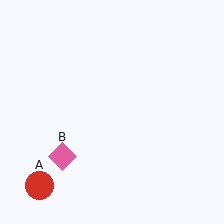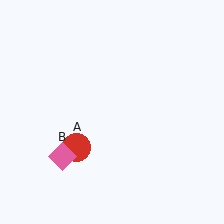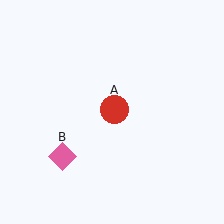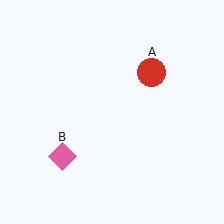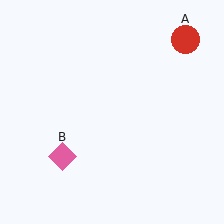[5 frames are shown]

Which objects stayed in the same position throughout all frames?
Pink diamond (object B) remained stationary.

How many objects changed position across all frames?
1 object changed position: red circle (object A).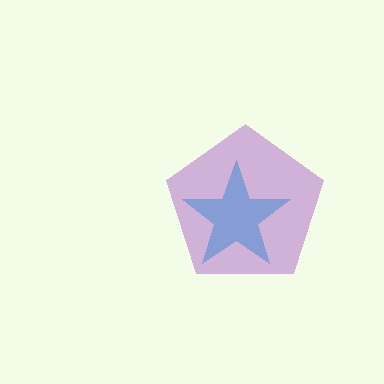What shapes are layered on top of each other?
The layered shapes are: a cyan star, a purple pentagon.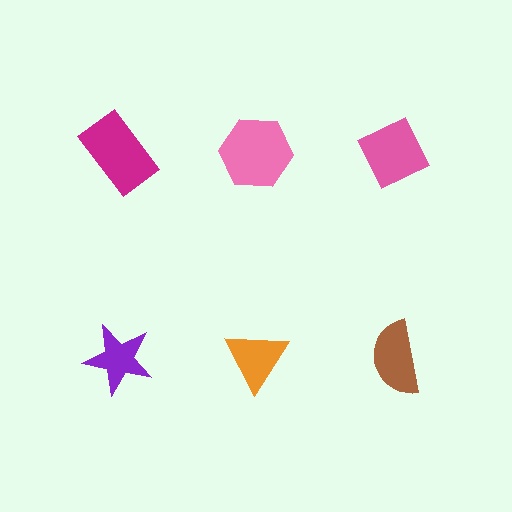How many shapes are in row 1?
3 shapes.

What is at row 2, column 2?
An orange triangle.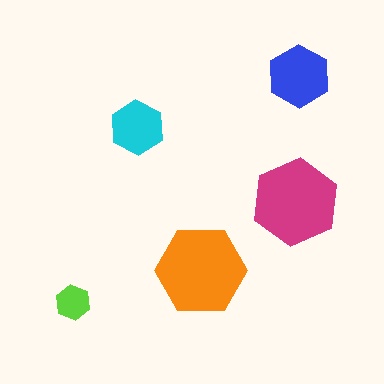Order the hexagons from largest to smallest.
the orange one, the magenta one, the blue one, the cyan one, the lime one.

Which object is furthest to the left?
The lime hexagon is leftmost.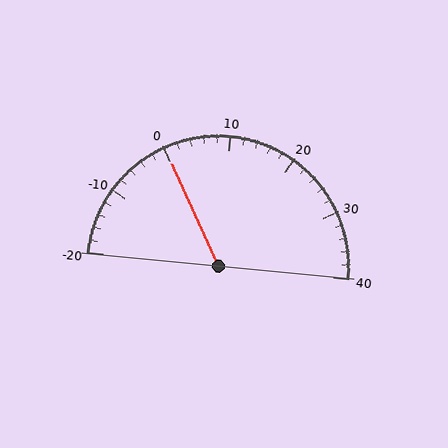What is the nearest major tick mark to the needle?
The nearest major tick mark is 0.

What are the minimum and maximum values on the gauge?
The gauge ranges from -20 to 40.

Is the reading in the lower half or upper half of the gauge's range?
The reading is in the lower half of the range (-20 to 40).